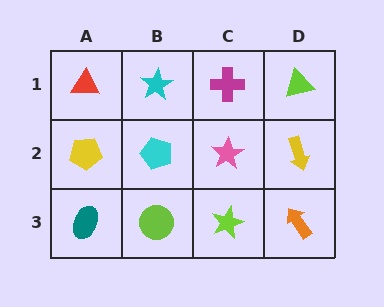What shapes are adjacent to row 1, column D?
A yellow arrow (row 2, column D), a magenta cross (row 1, column C).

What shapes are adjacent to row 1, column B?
A cyan pentagon (row 2, column B), a red triangle (row 1, column A), a magenta cross (row 1, column C).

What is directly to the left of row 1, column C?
A cyan star.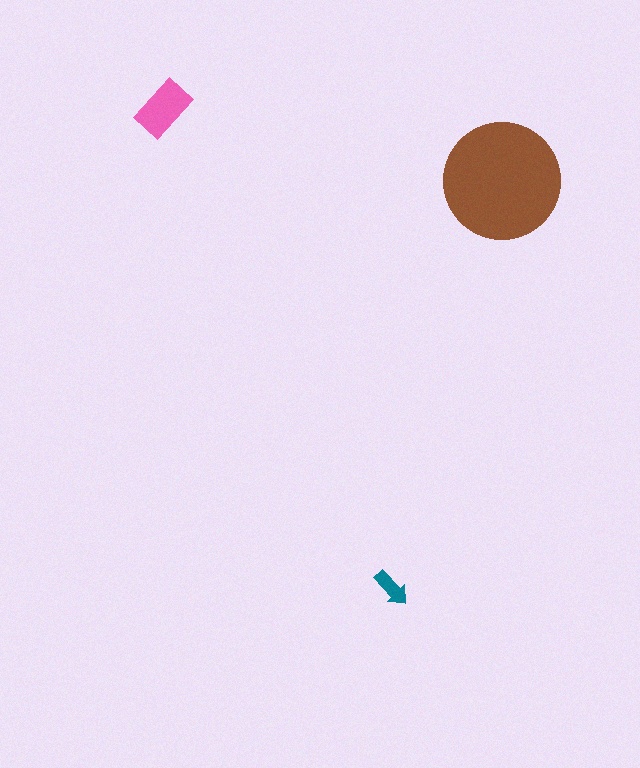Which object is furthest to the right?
The brown circle is rightmost.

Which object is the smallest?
The teal arrow.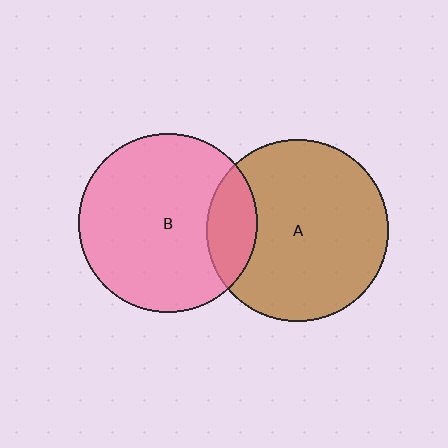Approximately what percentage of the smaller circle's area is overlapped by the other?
Approximately 15%.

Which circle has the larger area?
Circle A (brown).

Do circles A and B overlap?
Yes.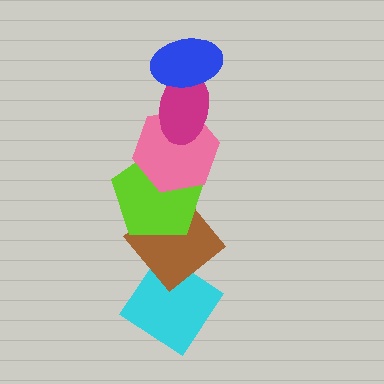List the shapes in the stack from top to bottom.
From top to bottom: the blue ellipse, the magenta ellipse, the pink hexagon, the lime pentagon, the brown diamond, the cyan diamond.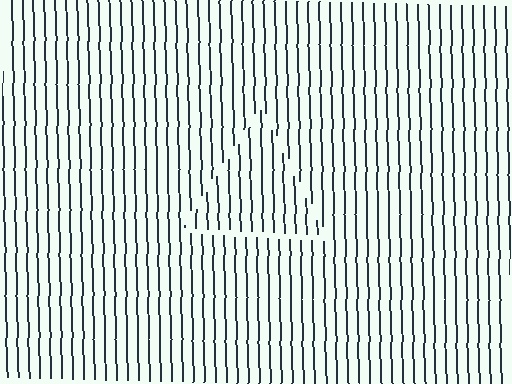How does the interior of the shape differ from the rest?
The interior of the shape contains the same grating, shifted by half a period — the contour is defined by the phase discontinuity where line-ends from the inner and outer gratings abut.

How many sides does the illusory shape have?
3 sides — the line-ends trace a triangle.